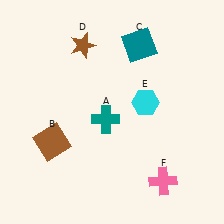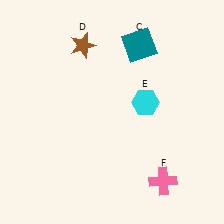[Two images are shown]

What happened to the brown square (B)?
The brown square (B) was removed in Image 2. It was in the bottom-left area of Image 1.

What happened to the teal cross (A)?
The teal cross (A) was removed in Image 2. It was in the bottom-left area of Image 1.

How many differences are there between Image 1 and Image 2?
There are 2 differences between the two images.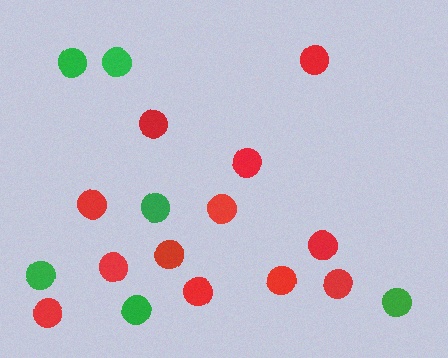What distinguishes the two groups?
There are 2 groups: one group of red circles (12) and one group of green circles (6).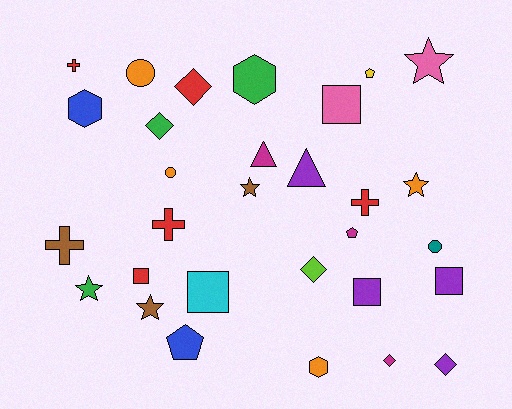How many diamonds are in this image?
There are 5 diamonds.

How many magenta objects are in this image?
There are 3 magenta objects.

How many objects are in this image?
There are 30 objects.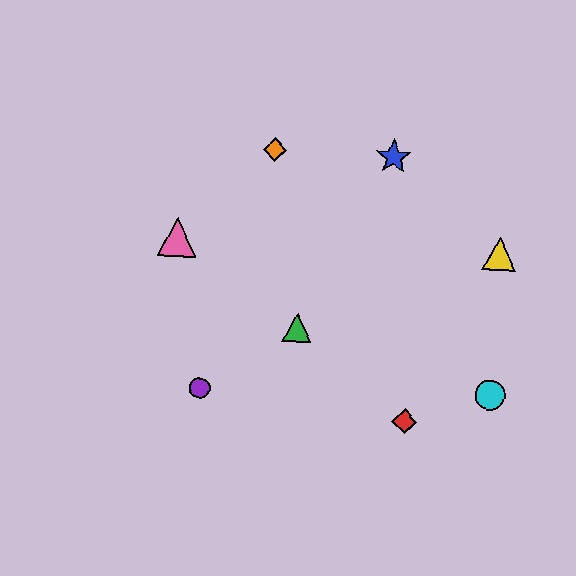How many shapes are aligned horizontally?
2 shapes (the yellow triangle, the pink triangle) are aligned horizontally.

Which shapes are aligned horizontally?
The yellow triangle, the pink triangle are aligned horizontally.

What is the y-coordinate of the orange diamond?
The orange diamond is at y≈149.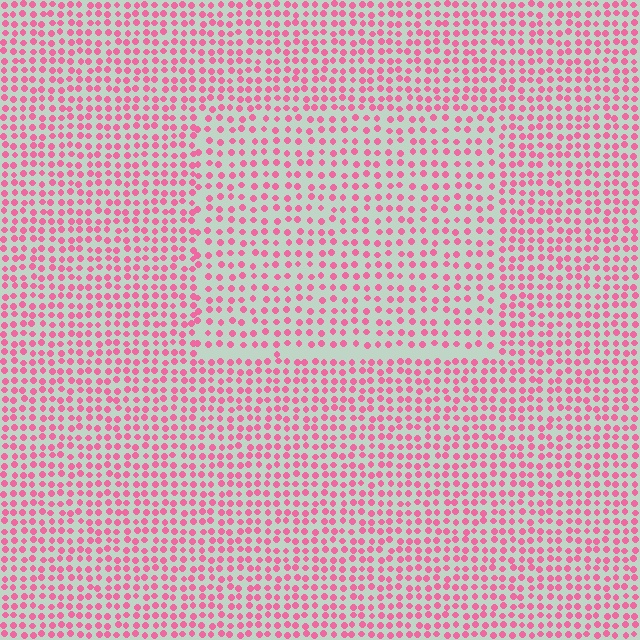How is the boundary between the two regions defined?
The boundary is defined by a change in element density (approximately 1.4x ratio). All elements are the same color, size, and shape.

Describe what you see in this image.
The image contains small pink elements arranged at two different densities. A rectangle-shaped region is visible where the elements are less densely packed than the surrounding area.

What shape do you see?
I see a rectangle.